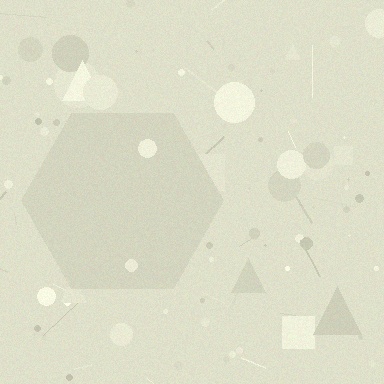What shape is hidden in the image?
A hexagon is hidden in the image.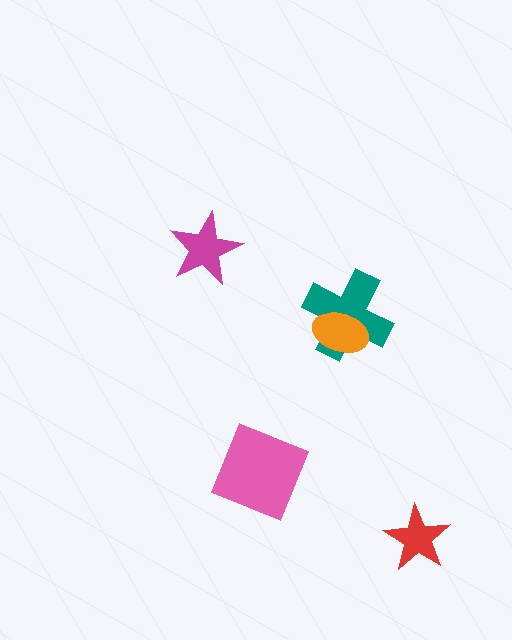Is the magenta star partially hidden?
No, no other shape covers it.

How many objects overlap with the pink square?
0 objects overlap with the pink square.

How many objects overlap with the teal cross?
1 object overlaps with the teal cross.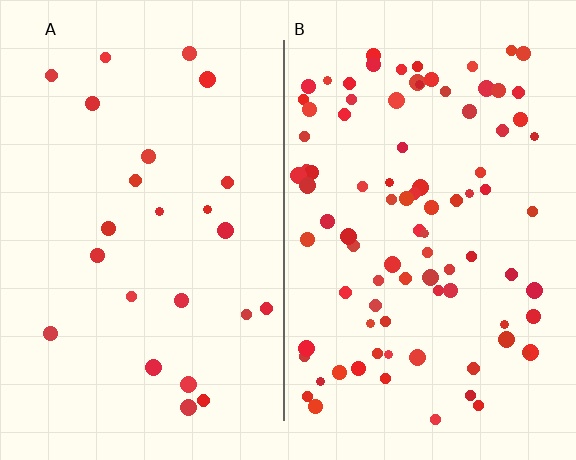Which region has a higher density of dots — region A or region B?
B (the right).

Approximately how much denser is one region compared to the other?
Approximately 3.8× — region B over region A.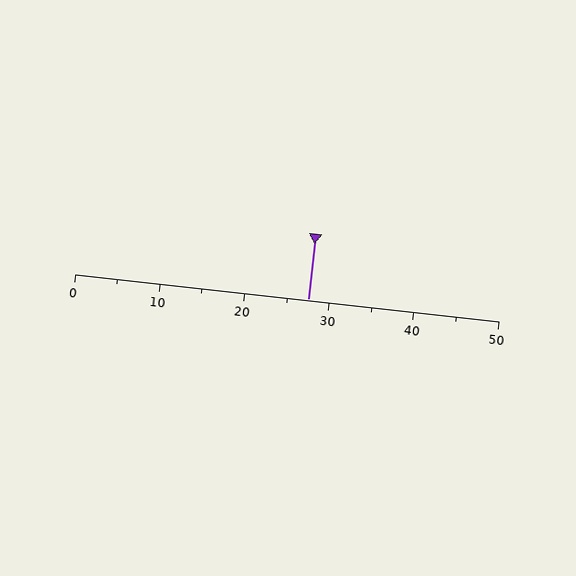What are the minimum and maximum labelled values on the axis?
The axis runs from 0 to 50.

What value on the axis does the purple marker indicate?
The marker indicates approximately 27.5.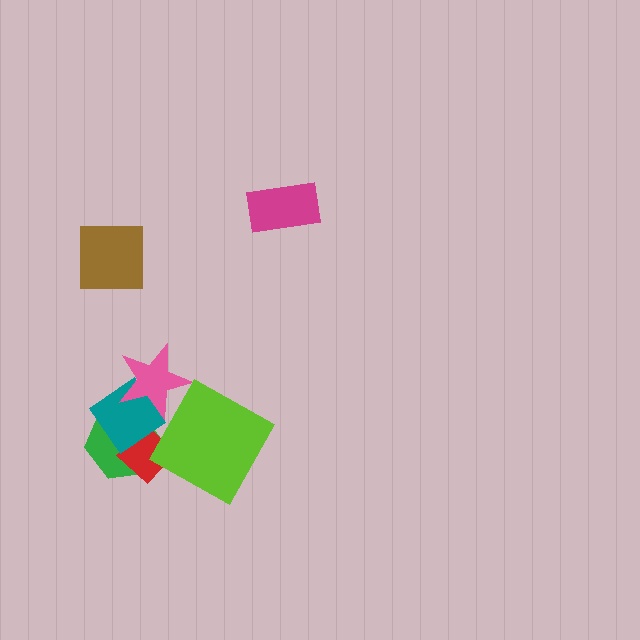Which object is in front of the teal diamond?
The pink star is in front of the teal diamond.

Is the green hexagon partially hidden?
Yes, it is partially covered by another shape.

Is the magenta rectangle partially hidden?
No, no other shape covers it.